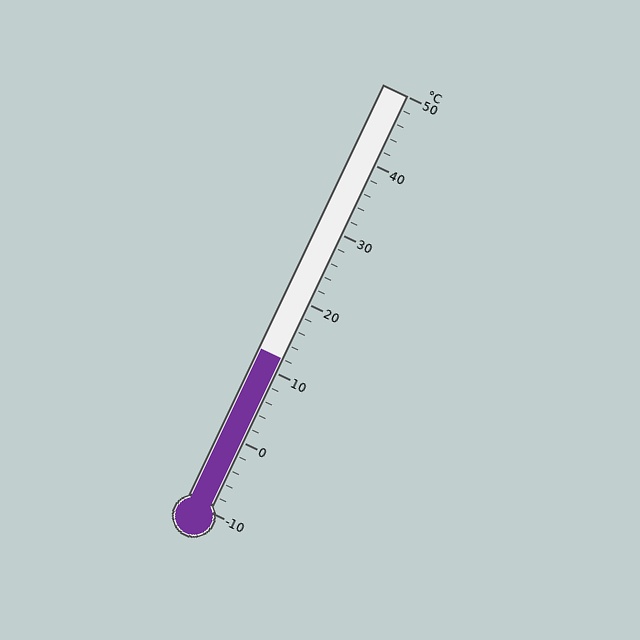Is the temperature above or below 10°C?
The temperature is above 10°C.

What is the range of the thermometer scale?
The thermometer scale ranges from -10°C to 50°C.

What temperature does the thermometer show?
The thermometer shows approximately 12°C.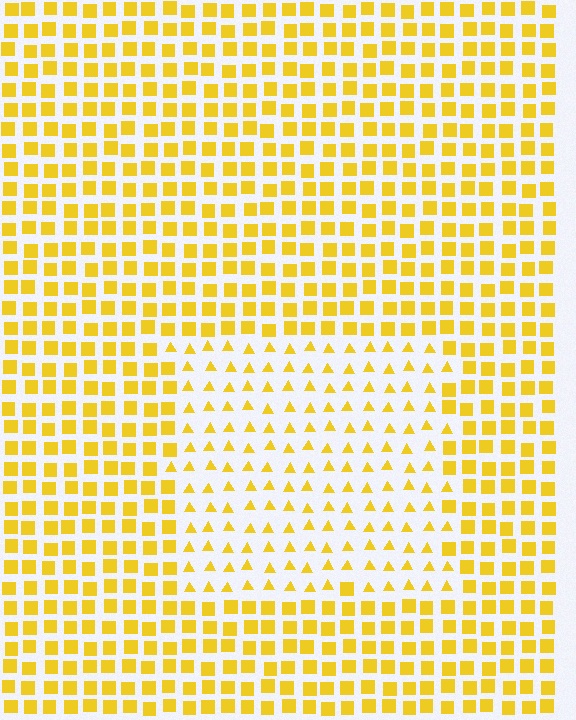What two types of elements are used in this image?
The image uses triangles inside the rectangle region and squares outside it.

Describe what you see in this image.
The image is filled with small yellow elements arranged in a uniform grid. A rectangle-shaped region contains triangles, while the surrounding area contains squares. The boundary is defined purely by the change in element shape.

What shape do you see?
I see a rectangle.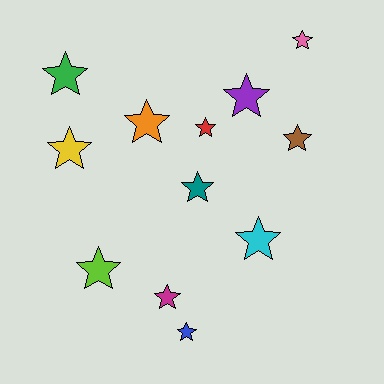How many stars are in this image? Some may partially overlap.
There are 12 stars.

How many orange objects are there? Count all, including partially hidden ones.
There is 1 orange object.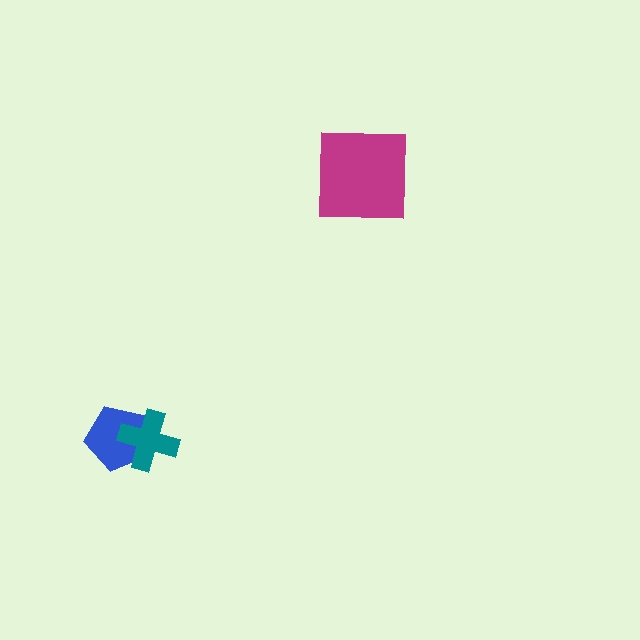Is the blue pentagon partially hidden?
Yes, it is partially covered by another shape.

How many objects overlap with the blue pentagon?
1 object overlaps with the blue pentagon.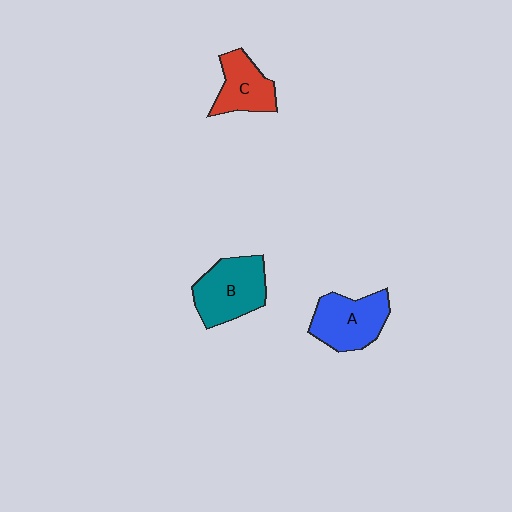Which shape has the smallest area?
Shape C (red).